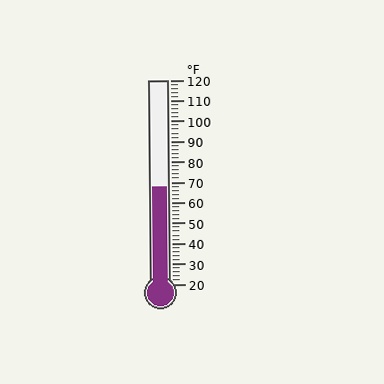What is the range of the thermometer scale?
The thermometer scale ranges from 20°F to 120°F.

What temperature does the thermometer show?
The thermometer shows approximately 68°F.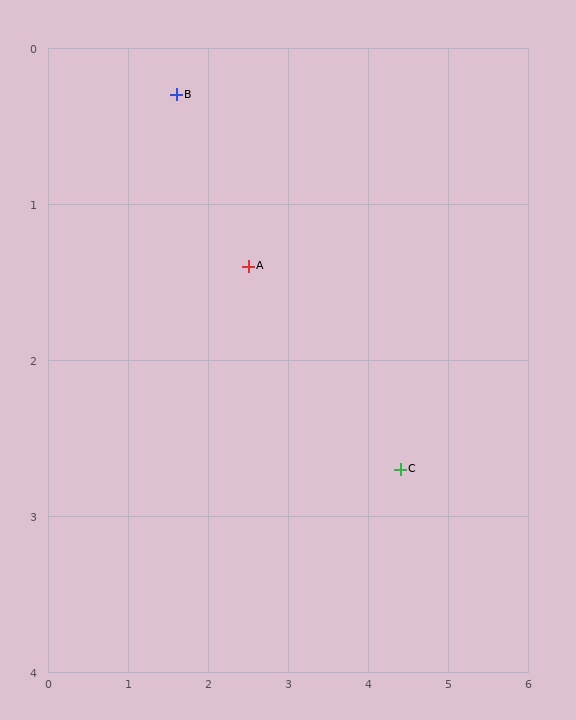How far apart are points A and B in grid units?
Points A and B are about 1.4 grid units apart.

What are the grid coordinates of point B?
Point B is at approximately (1.6, 0.3).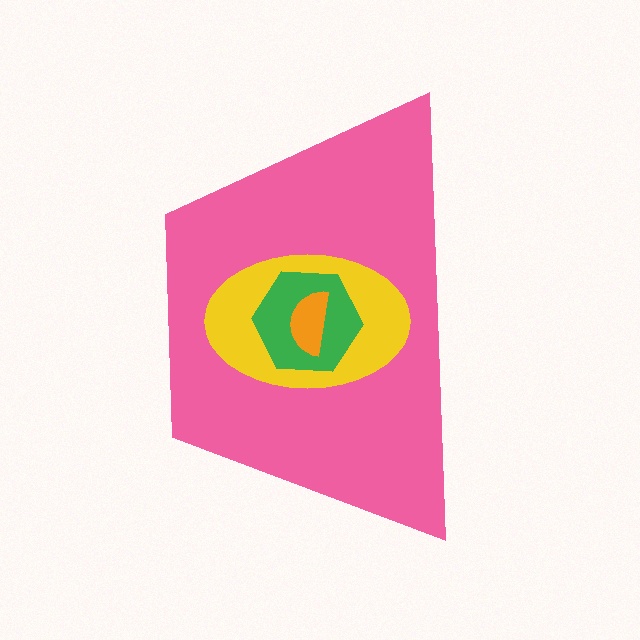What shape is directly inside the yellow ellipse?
The green hexagon.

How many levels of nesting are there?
4.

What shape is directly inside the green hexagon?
The orange semicircle.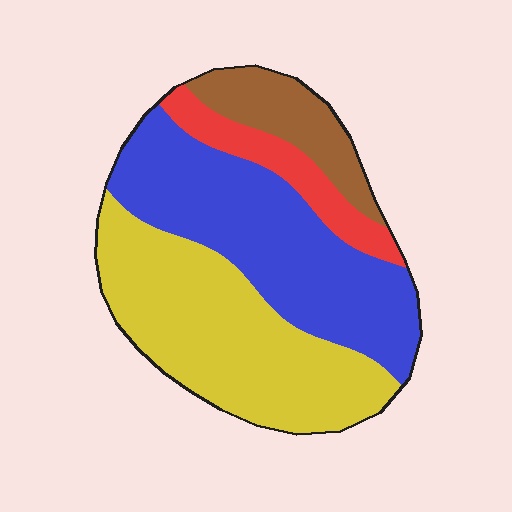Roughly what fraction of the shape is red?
Red takes up about one tenth (1/10) of the shape.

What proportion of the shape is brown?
Brown takes up less than a quarter of the shape.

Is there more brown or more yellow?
Yellow.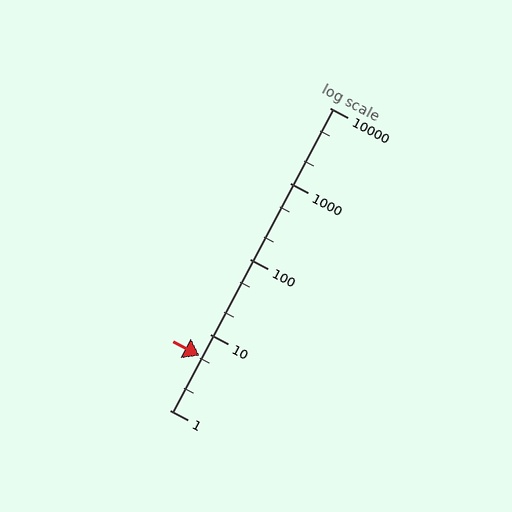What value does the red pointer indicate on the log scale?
The pointer indicates approximately 5.3.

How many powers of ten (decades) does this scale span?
The scale spans 4 decades, from 1 to 10000.